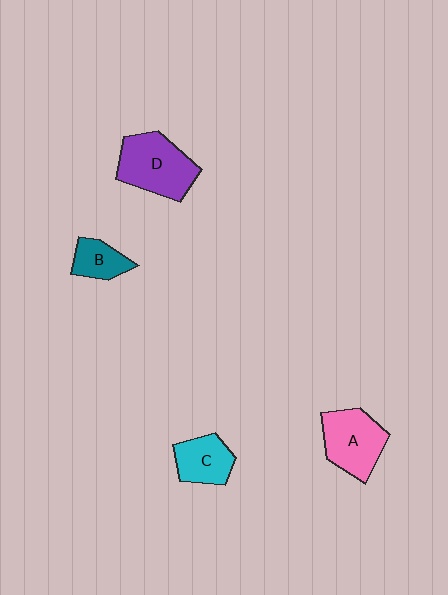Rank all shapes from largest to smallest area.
From largest to smallest: D (purple), A (pink), C (cyan), B (teal).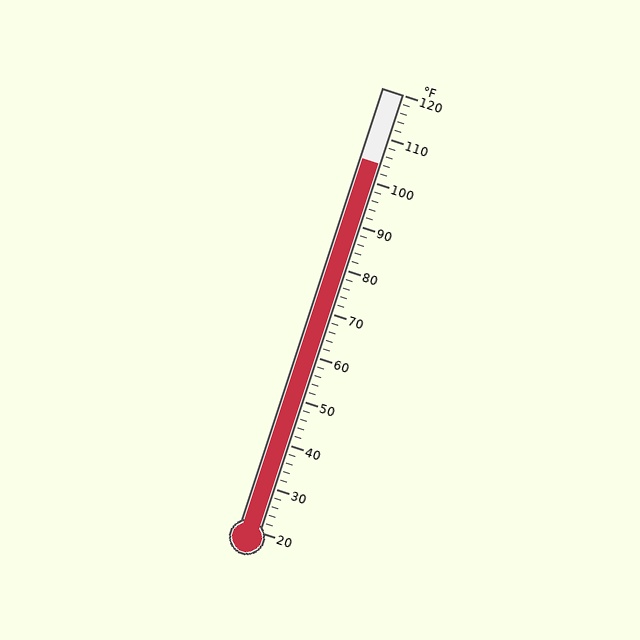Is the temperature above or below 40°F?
The temperature is above 40°F.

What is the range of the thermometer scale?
The thermometer scale ranges from 20°F to 120°F.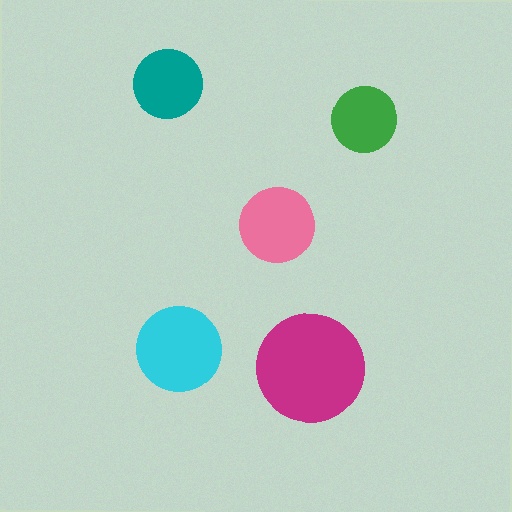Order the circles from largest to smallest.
the magenta one, the cyan one, the pink one, the teal one, the green one.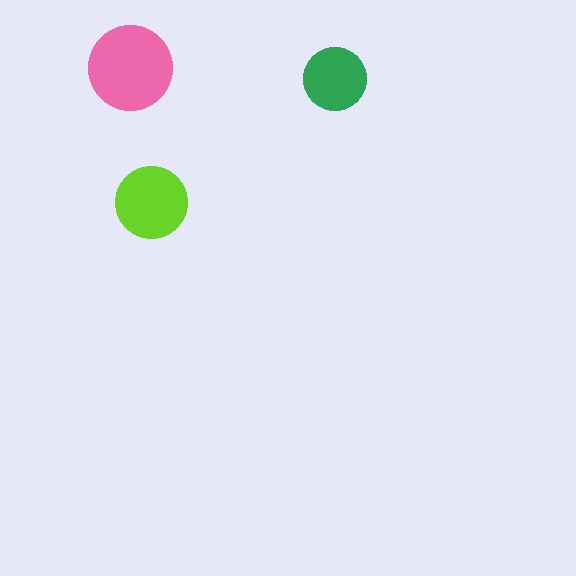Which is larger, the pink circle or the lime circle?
The pink one.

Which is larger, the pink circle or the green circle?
The pink one.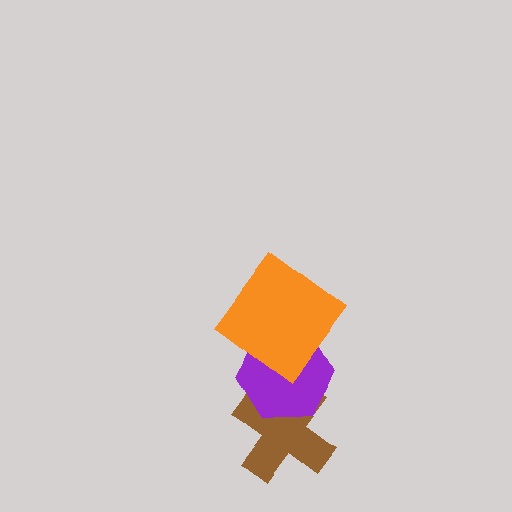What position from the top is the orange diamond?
The orange diamond is 1st from the top.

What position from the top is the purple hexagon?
The purple hexagon is 2nd from the top.